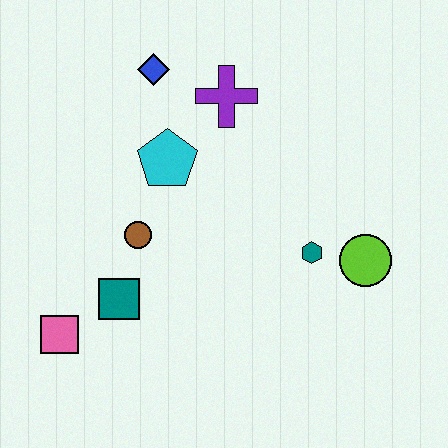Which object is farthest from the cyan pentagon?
The lime circle is farthest from the cyan pentagon.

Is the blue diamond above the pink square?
Yes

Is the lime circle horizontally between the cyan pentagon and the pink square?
No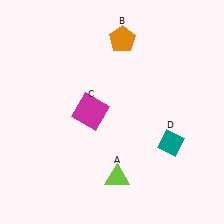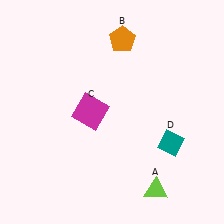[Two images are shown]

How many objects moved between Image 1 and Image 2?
1 object moved between the two images.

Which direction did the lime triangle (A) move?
The lime triangle (A) moved right.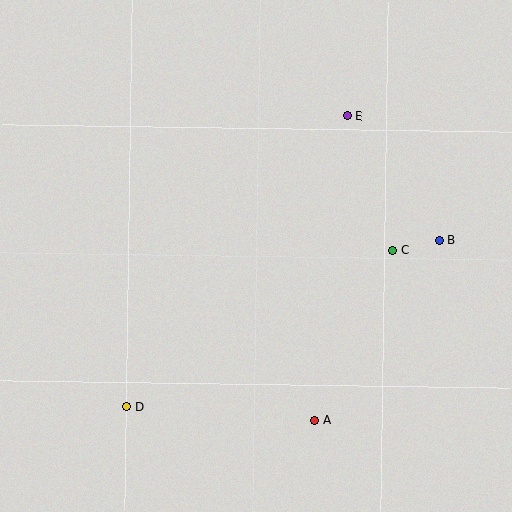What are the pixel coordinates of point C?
Point C is at (393, 250).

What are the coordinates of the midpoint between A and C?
The midpoint between A and C is at (354, 335).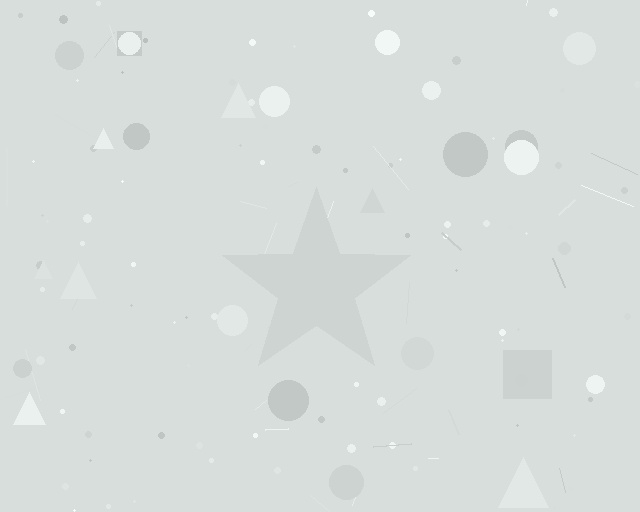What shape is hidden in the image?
A star is hidden in the image.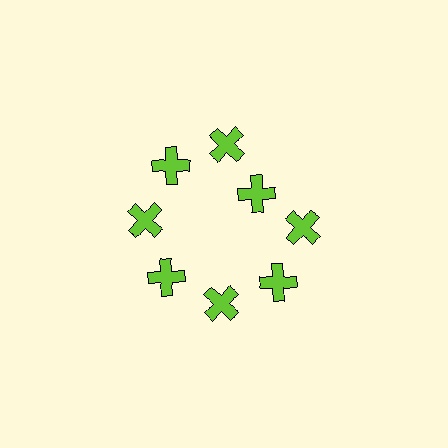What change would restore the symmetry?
The symmetry would be restored by moving it outward, back onto the ring so that all 8 crosses sit at equal angles and equal distance from the center.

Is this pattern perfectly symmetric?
No. The 8 lime crosses are arranged in a ring, but one element near the 2 o'clock position is pulled inward toward the center, breaking the 8-fold rotational symmetry.